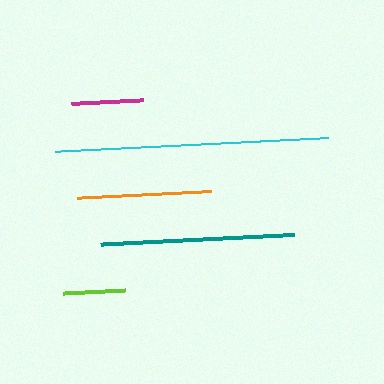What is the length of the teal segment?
The teal segment is approximately 194 pixels long.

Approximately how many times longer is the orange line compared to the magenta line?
The orange line is approximately 1.9 times the length of the magenta line.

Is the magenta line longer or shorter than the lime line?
The magenta line is longer than the lime line.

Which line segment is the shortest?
The lime line is the shortest at approximately 62 pixels.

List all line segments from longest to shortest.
From longest to shortest: cyan, teal, orange, magenta, lime.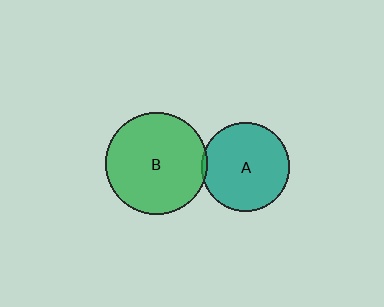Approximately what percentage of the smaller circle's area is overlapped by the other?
Approximately 5%.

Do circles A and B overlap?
Yes.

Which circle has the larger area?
Circle B (green).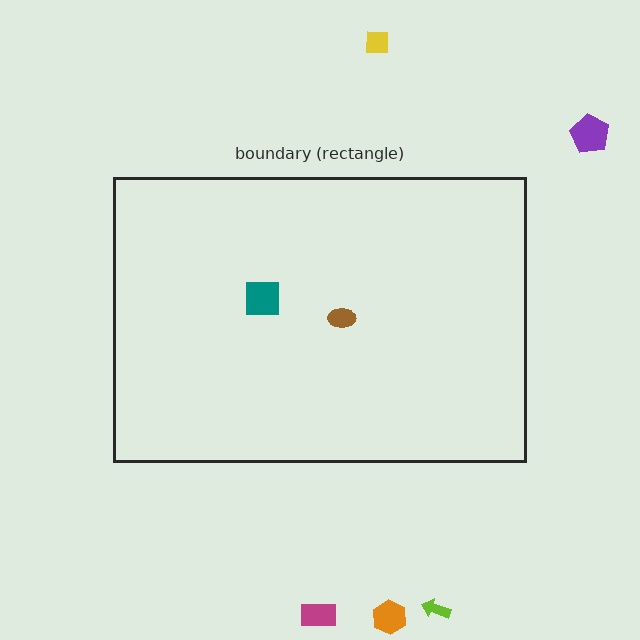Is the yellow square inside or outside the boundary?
Outside.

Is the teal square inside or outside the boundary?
Inside.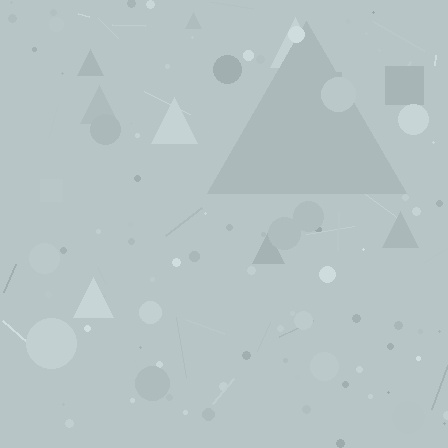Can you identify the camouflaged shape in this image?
The camouflaged shape is a triangle.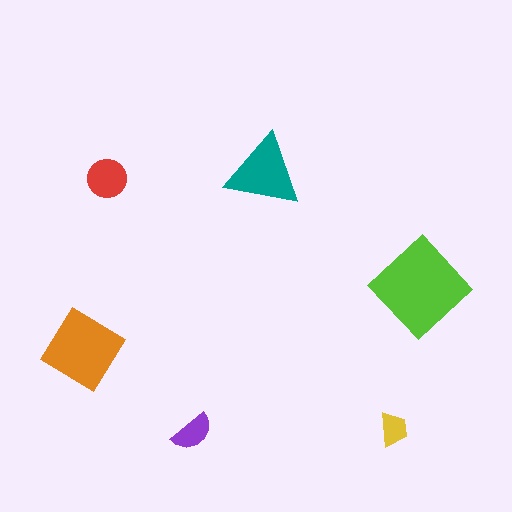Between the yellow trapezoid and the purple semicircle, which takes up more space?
The purple semicircle.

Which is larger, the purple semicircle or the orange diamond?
The orange diamond.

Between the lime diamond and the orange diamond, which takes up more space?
The lime diamond.